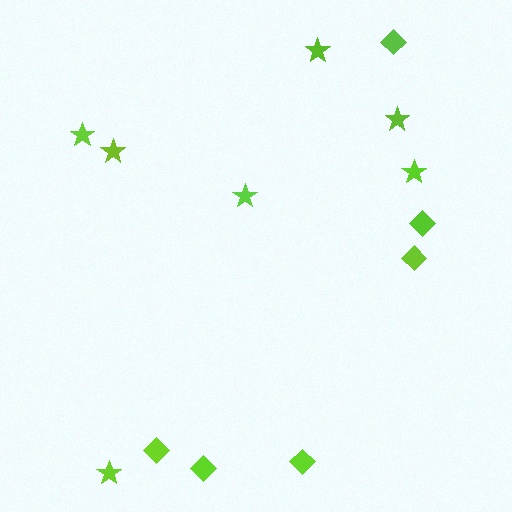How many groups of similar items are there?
There are 2 groups: one group of stars (7) and one group of diamonds (6).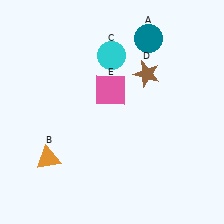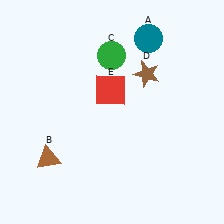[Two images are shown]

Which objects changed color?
B changed from orange to brown. C changed from cyan to green. E changed from pink to red.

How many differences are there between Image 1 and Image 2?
There are 3 differences between the two images.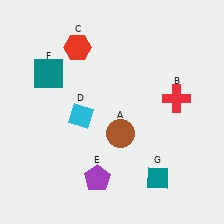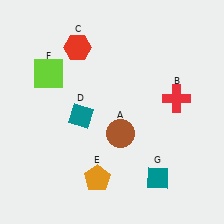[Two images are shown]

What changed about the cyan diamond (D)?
In Image 1, D is cyan. In Image 2, it changed to teal.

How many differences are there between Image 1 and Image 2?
There are 3 differences between the two images.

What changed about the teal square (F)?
In Image 1, F is teal. In Image 2, it changed to lime.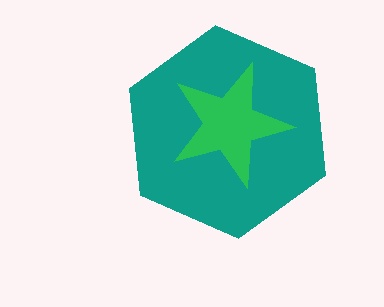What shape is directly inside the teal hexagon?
The green star.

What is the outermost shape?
The teal hexagon.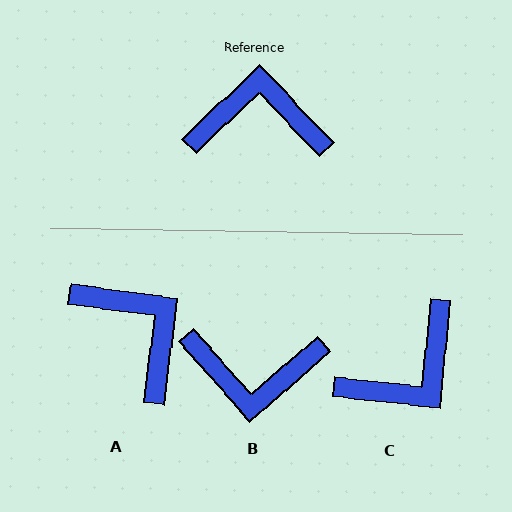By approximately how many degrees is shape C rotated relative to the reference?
Approximately 140 degrees clockwise.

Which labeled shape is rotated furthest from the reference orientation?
B, about 177 degrees away.